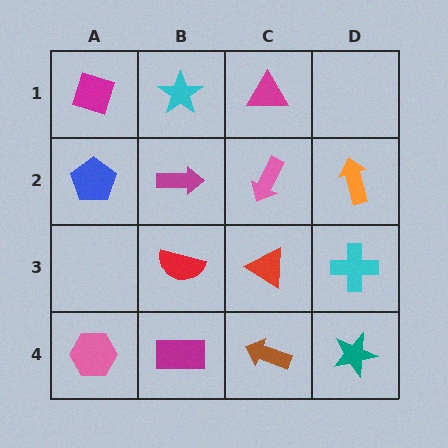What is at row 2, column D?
An orange arrow.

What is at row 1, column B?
A cyan star.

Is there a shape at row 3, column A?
No, that cell is empty.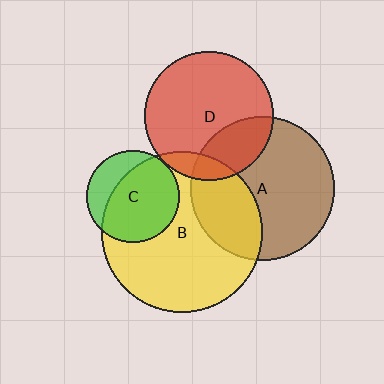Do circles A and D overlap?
Yes.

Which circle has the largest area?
Circle B (yellow).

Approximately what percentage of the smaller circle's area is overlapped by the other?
Approximately 25%.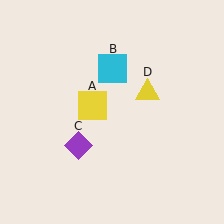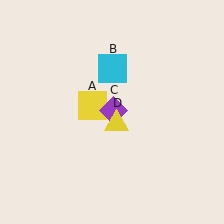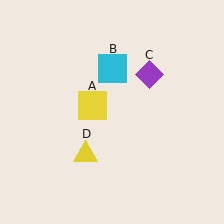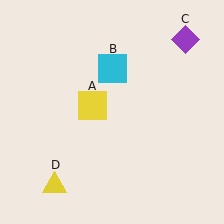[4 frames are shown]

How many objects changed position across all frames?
2 objects changed position: purple diamond (object C), yellow triangle (object D).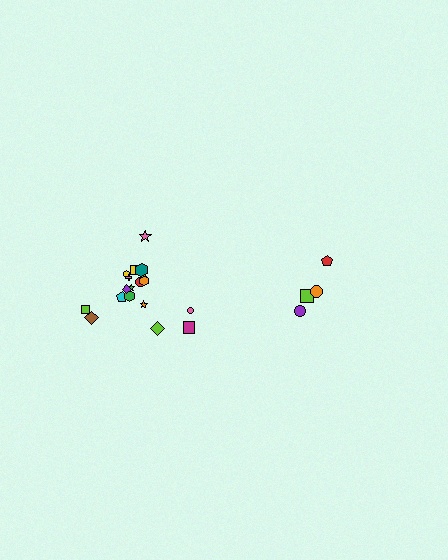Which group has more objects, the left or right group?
The left group.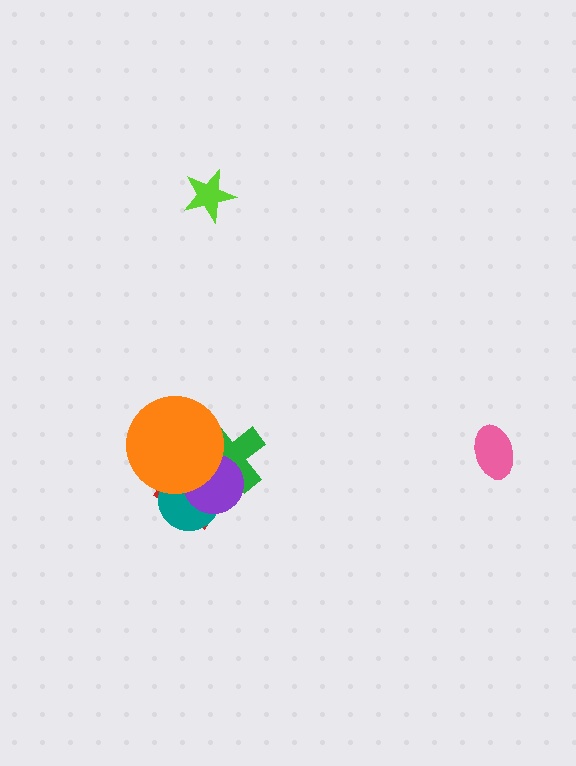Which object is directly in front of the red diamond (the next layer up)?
The teal circle is directly in front of the red diamond.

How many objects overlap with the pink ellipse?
0 objects overlap with the pink ellipse.